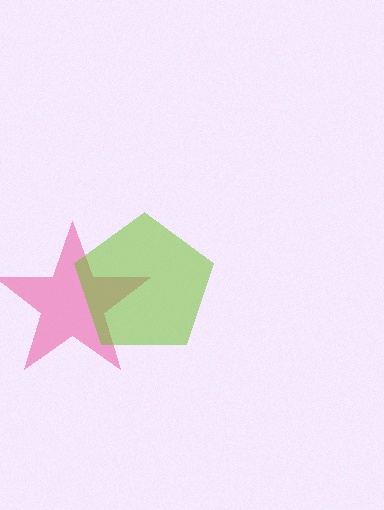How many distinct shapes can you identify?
There are 2 distinct shapes: a pink star, a lime pentagon.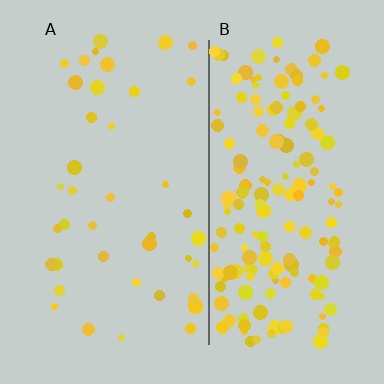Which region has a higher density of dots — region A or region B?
B (the right).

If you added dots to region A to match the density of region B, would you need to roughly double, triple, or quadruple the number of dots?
Approximately quadruple.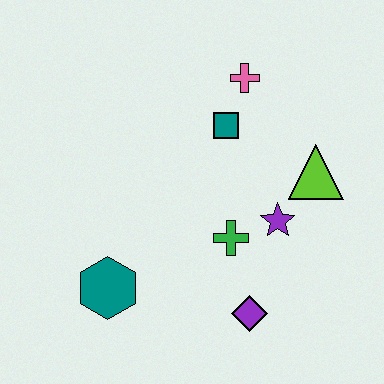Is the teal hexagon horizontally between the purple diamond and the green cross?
No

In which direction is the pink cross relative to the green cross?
The pink cross is above the green cross.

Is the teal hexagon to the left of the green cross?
Yes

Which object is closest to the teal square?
The pink cross is closest to the teal square.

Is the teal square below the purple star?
No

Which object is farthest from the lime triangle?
The teal hexagon is farthest from the lime triangle.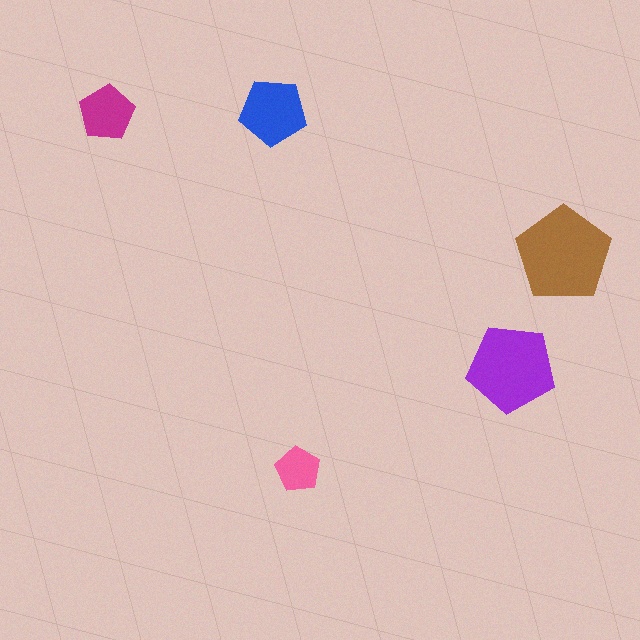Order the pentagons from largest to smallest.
the brown one, the purple one, the blue one, the magenta one, the pink one.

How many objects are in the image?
There are 5 objects in the image.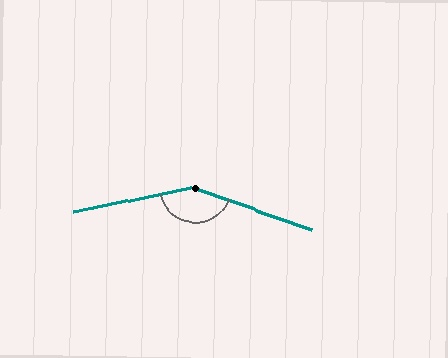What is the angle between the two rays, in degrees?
Approximately 148 degrees.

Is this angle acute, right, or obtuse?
It is obtuse.